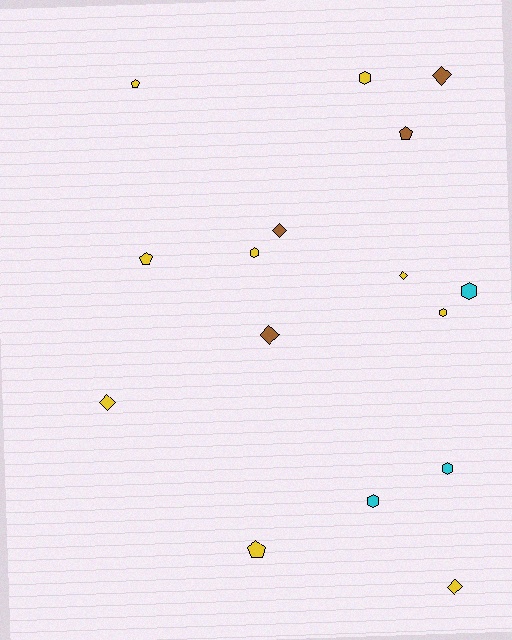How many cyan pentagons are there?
There are no cyan pentagons.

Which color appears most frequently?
Yellow, with 9 objects.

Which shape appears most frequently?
Hexagon, with 6 objects.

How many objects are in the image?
There are 16 objects.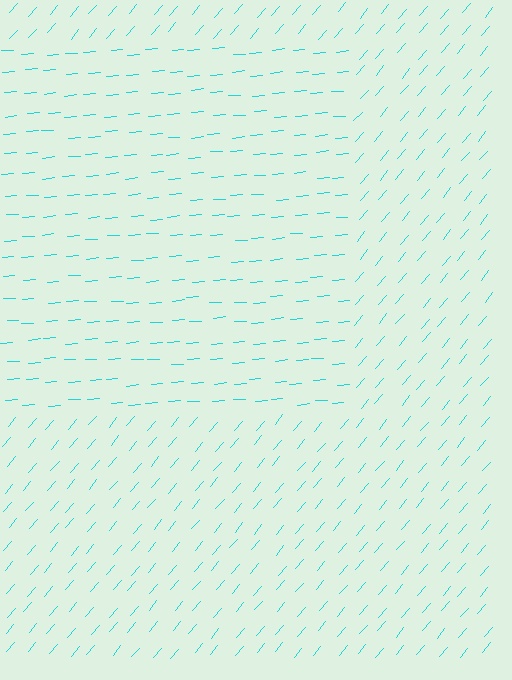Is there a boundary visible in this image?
Yes, there is a texture boundary formed by a change in line orientation.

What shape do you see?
I see a rectangle.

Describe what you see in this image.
The image is filled with small cyan line segments. A rectangle region in the image has lines oriented differently from the surrounding lines, creating a visible texture boundary.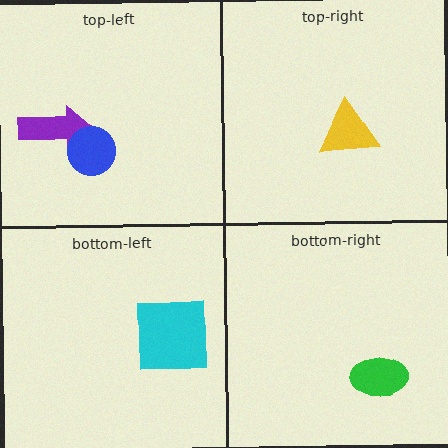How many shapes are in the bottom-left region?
1.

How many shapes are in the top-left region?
2.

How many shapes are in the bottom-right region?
1.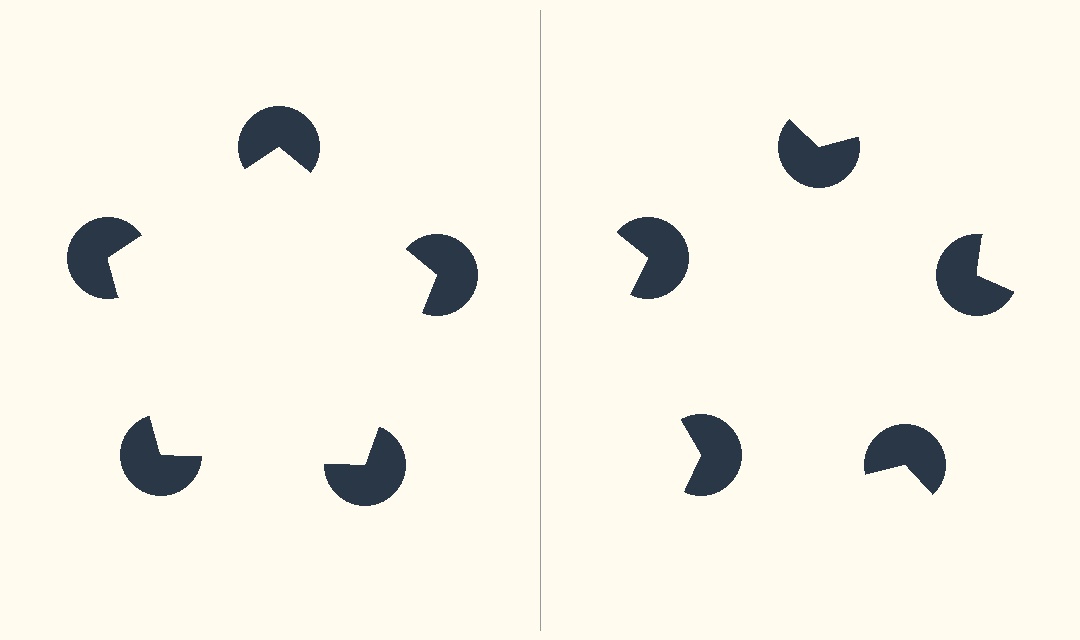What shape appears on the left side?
An illusory pentagon.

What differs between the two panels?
The pac-man discs are positioned identically on both sides; only the wedge orientations differ. On the left they align to a pentagon; on the right they are misaligned.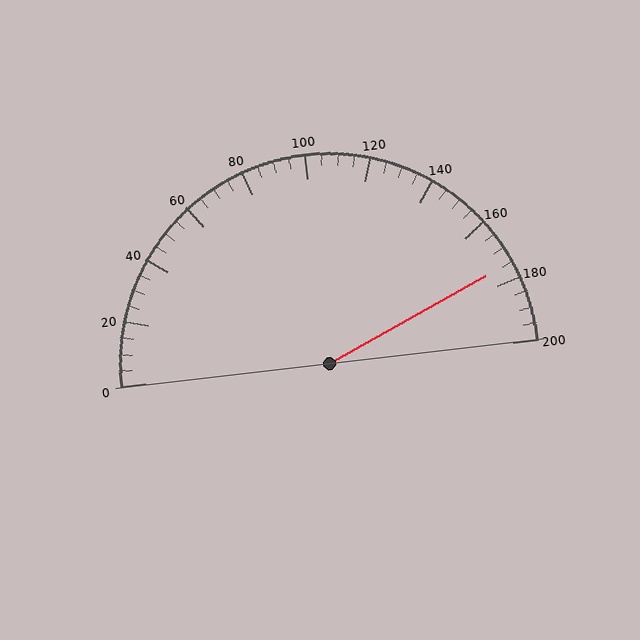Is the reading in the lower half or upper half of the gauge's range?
The reading is in the upper half of the range (0 to 200).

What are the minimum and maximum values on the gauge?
The gauge ranges from 0 to 200.